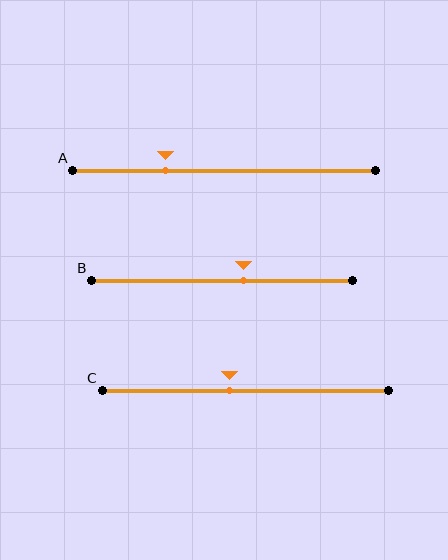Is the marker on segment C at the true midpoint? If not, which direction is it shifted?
No, the marker on segment C is shifted to the left by about 6% of the segment length.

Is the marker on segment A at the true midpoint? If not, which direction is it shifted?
No, the marker on segment A is shifted to the left by about 19% of the segment length.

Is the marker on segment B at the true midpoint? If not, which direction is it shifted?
No, the marker on segment B is shifted to the right by about 8% of the segment length.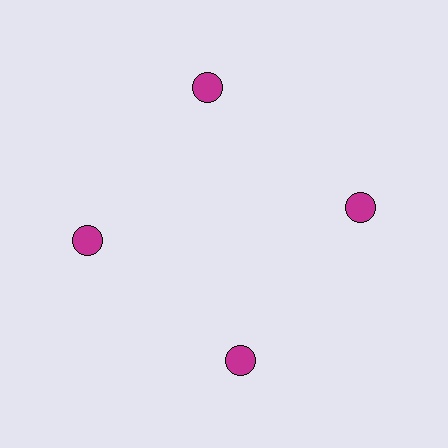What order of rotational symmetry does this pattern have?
This pattern has 4-fold rotational symmetry.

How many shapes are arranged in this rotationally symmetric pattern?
There are 4 shapes, arranged in 4 groups of 1.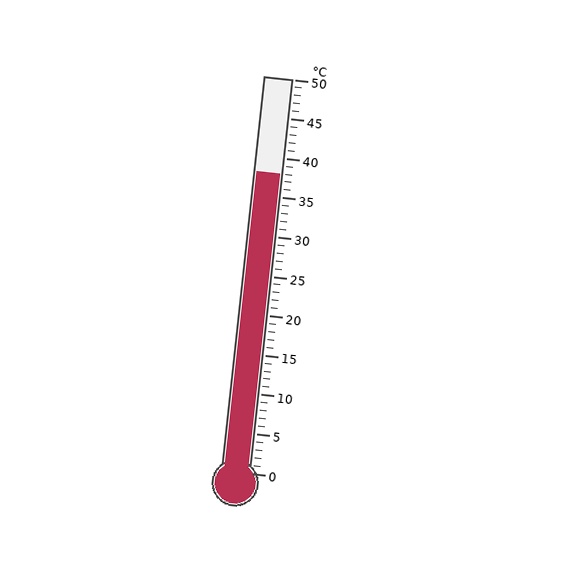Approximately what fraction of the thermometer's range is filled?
The thermometer is filled to approximately 75% of its range.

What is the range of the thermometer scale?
The thermometer scale ranges from 0°C to 50°C.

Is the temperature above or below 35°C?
The temperature is above 35°C.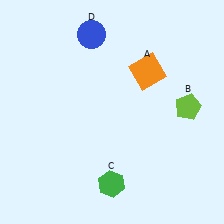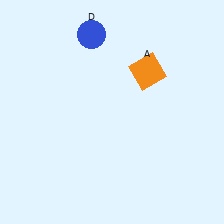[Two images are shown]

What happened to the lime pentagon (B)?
The lime pentagon (B) was removed in Image 2. It was in the top-right area of Image 1.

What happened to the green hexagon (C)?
The green hexagon (C) was removed in Image 2. It was in the bottom-left area of Image 1.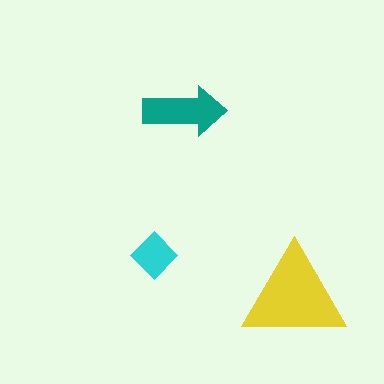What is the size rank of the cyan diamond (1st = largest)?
3rd.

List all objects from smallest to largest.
The cyan diamond, the teal arrow, the yellow triangle.